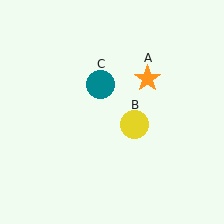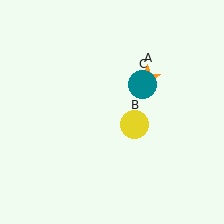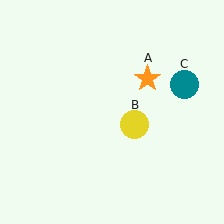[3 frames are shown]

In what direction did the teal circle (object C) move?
The teal circle (object C) moved right.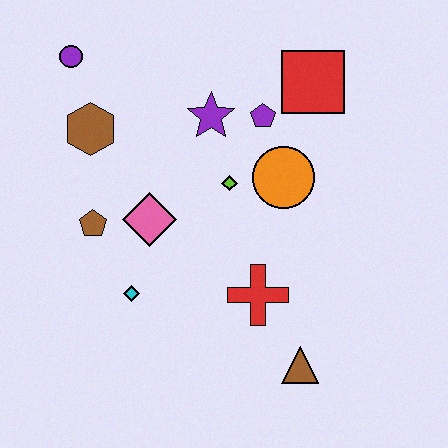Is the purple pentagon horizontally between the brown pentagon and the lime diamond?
No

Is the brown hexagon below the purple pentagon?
Yes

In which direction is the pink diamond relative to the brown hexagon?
The pink diamond is below the brown hexagon.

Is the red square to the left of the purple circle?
No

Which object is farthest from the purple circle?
The brown triangle is farthest from the purple circle.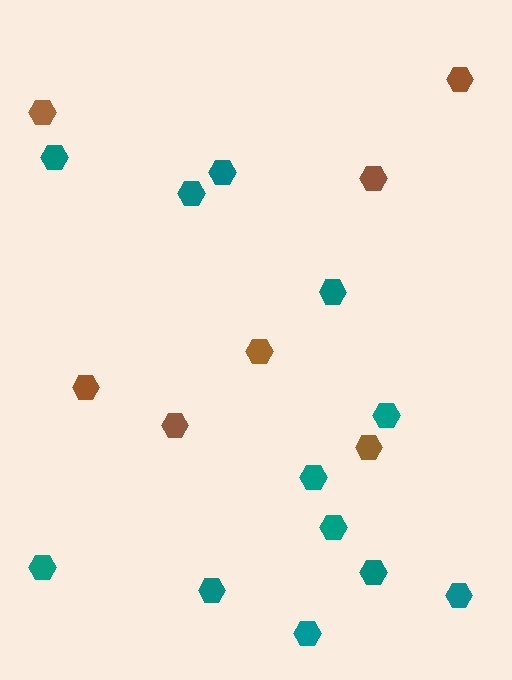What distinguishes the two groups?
There are 2 groups: one group of teal hexagons (12) and one group of brown hexagons (7).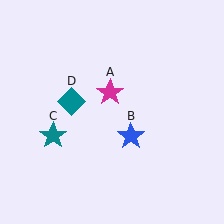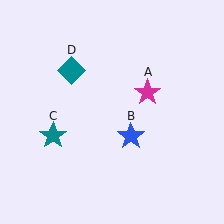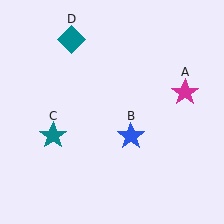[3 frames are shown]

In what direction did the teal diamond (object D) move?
The teal diamond (object D) moved up.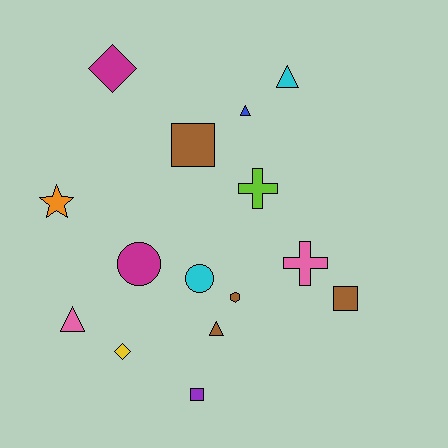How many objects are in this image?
There are 15 objects.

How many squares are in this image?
There are 3 squares.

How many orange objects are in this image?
There is 1 orange object.